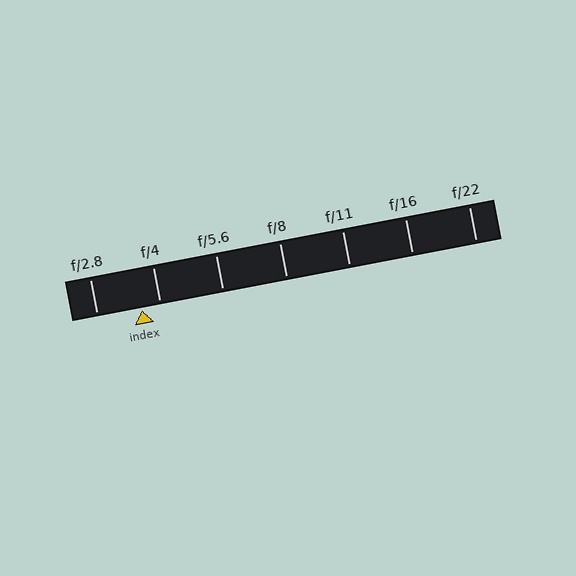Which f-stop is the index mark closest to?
The index mark is closest to f/4.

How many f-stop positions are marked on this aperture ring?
There are 7 f-stop positions marked.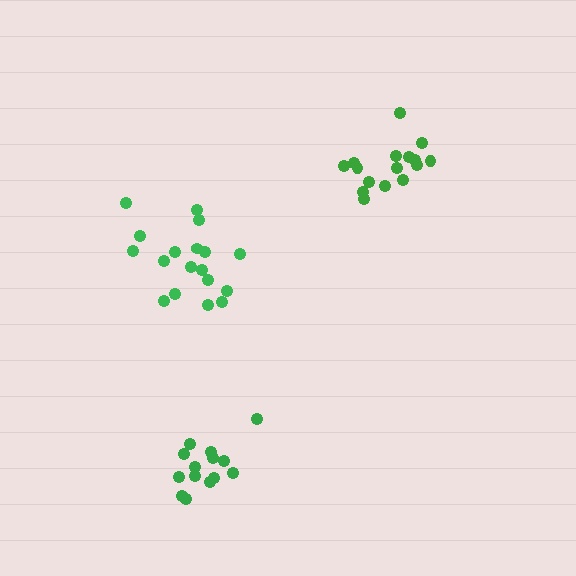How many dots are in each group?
Group 1: 18 dots, Group 2: 14 dots, Group 3: 16 dots (48 total).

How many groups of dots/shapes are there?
There are 3 groups.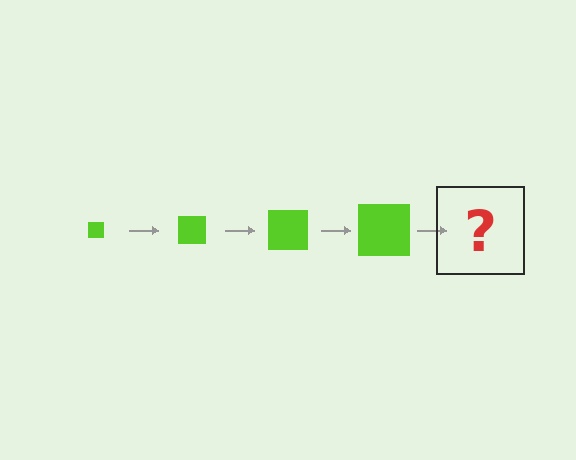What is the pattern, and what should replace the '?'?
The pattern is that the square gets progressively larger each step. The '?' should be a lime square, larger than the previous one.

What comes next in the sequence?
The next element should be a lime square, larger than the previous one.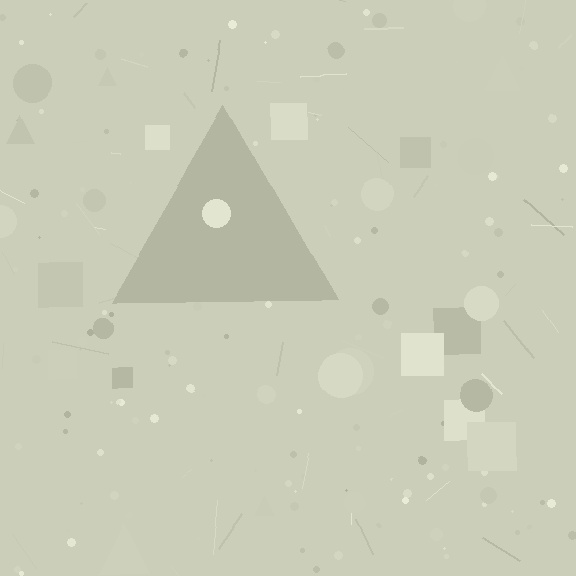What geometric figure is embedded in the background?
A triangle is embedded in the background.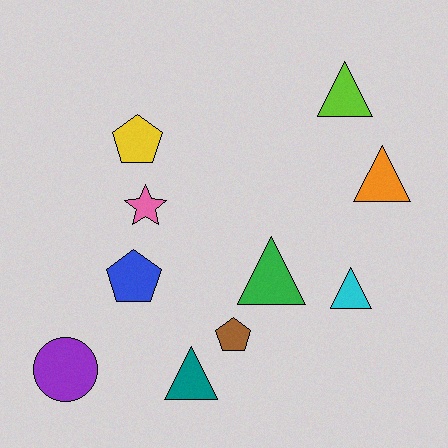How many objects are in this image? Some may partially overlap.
There are 10 objects.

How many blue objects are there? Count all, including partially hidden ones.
There is 1 blue object.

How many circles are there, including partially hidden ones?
There is 1 circle.